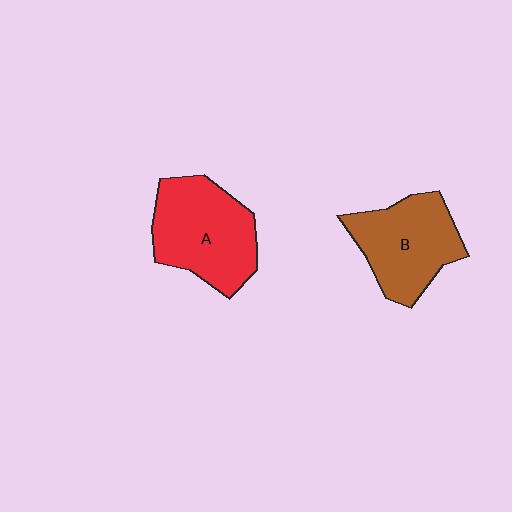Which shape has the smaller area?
Shape B (brown).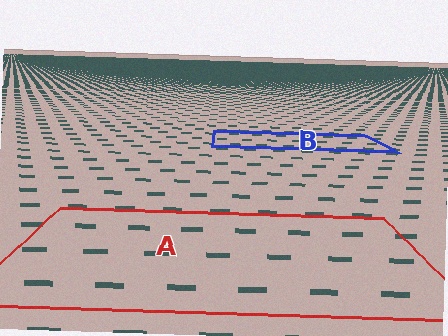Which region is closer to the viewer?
Region A is closer. The texture elements there are larger and more spread out.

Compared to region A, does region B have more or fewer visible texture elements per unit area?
Region B has more texture elements per unit area — they are packed more densely because it is farther away.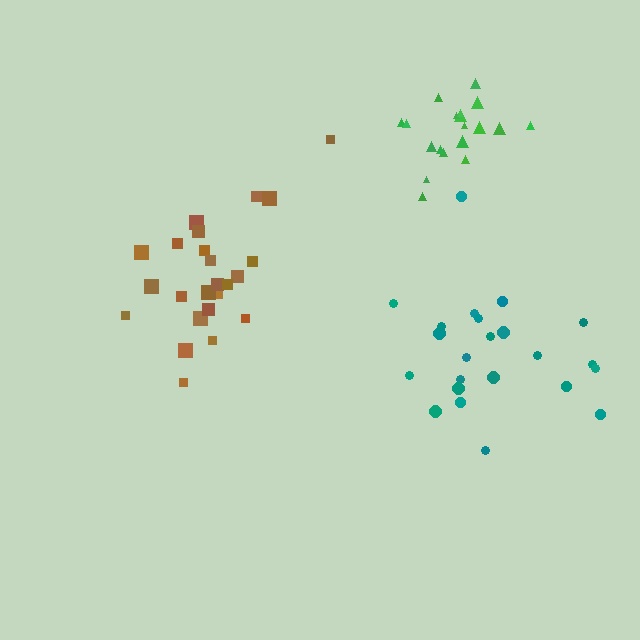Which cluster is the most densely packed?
Green.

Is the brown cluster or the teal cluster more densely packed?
Brown.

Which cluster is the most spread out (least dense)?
Teal.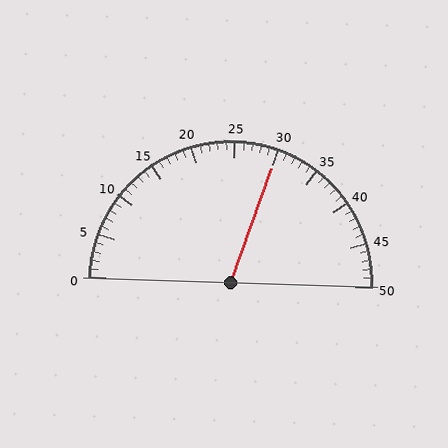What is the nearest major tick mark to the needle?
The nearest major tick mark is 30.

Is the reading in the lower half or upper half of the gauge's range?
The reading is in the upper half of the range (0 to 50).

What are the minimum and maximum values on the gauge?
The gauge ranges from 0 to 50.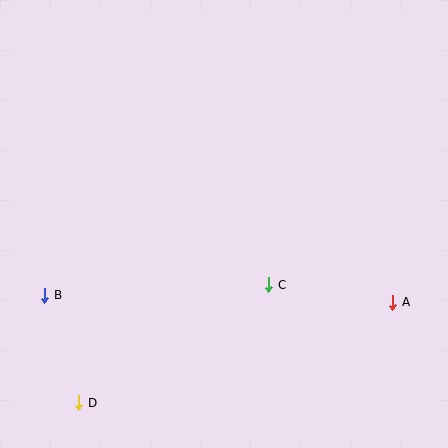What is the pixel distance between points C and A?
The distance between C and A is 125 pixels.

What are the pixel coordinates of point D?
Point D is at (79, 403).